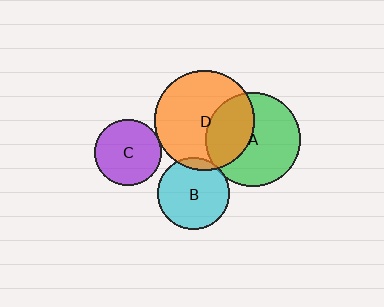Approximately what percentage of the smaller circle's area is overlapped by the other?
Approximately 5%.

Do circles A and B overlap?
Yes.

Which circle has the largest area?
Circle D (orange).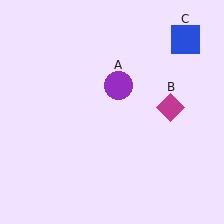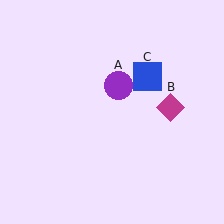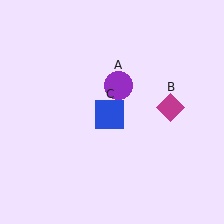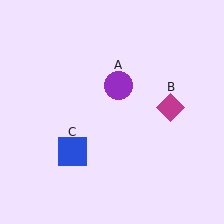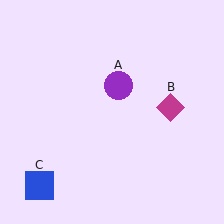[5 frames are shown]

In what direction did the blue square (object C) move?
The blue square (object C) moved down and to the left.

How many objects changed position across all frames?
1 object changed position: blue square (object C).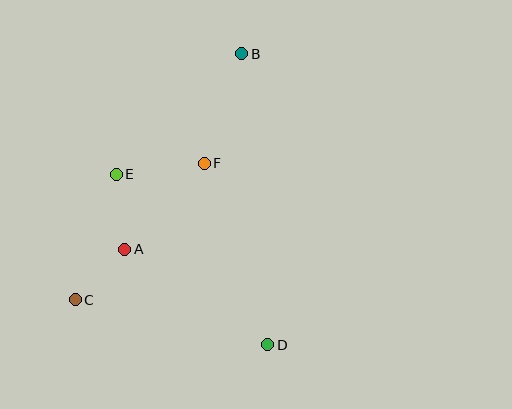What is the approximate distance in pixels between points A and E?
The distance between A and E is approximately 76 pixels.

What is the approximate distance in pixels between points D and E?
The distance between D and E is approximately 228 pixels.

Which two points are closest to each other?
Points A and C are closest to each other.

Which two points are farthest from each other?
Points B and C are farthest from each other.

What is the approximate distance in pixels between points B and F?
The distance between B and F is approximately 116 pixels.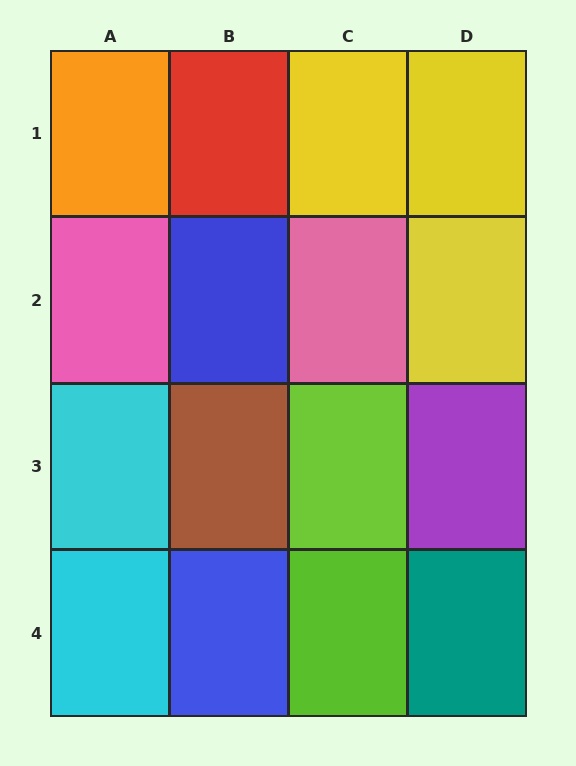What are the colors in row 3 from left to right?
Cyan, brown, lime, purple.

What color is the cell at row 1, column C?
Yellow.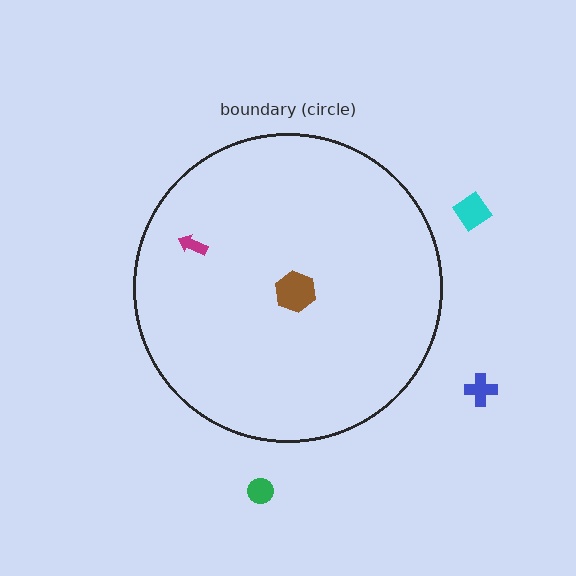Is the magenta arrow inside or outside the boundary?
Inside.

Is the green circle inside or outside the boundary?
Outside.